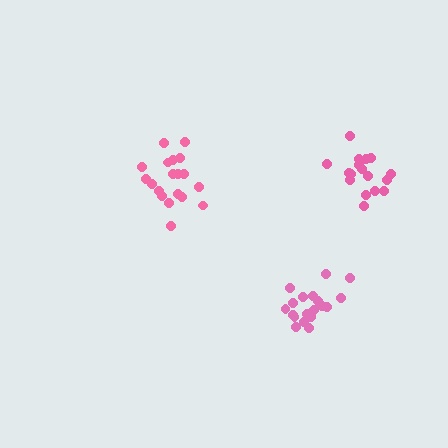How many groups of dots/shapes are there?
There are 3 groups.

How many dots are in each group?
Group 1: 19 dots, Group 2: 19 dots, Group 3: 17 dots (55 total).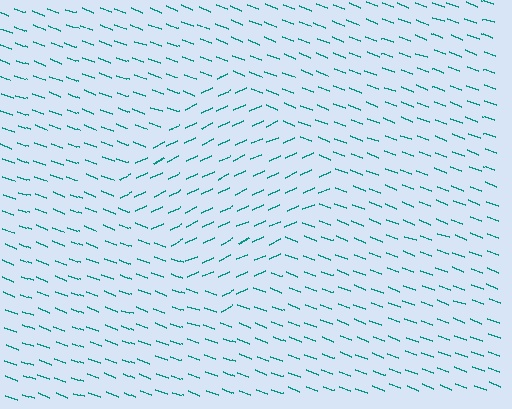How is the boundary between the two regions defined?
The boundary is defined purely by a change in line orientation (approximately 45 degrees difference). All lines are the same color and thickness.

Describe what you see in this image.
The image is filled with small teal line segments. A diamond region in the image has lines oriented differently from the surrounding lines, creating a visible texture boundary.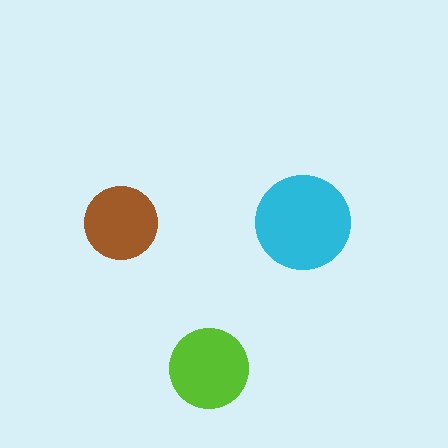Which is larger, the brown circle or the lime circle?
The lime one.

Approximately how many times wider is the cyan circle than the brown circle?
About 1.5 times wider.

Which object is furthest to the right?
The cyan circle is rightmost.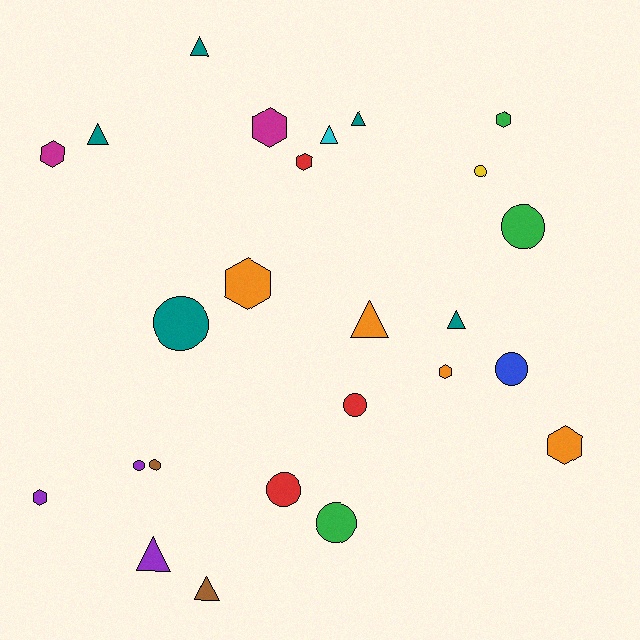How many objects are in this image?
There are 25 objects.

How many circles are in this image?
There are 9 circles.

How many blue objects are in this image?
There is 1 blue object.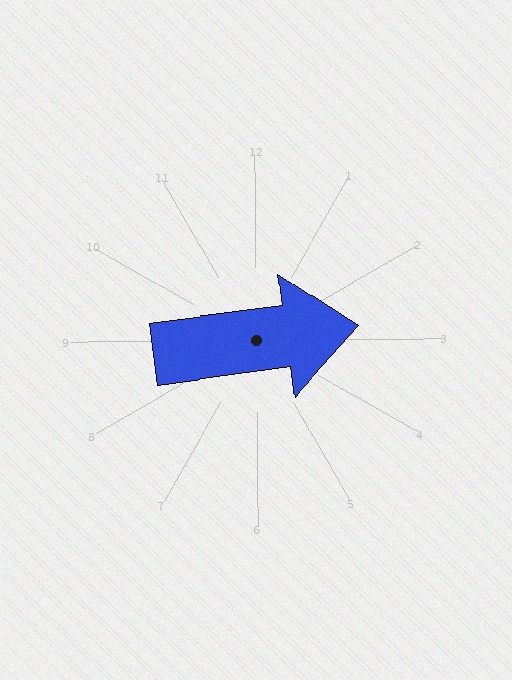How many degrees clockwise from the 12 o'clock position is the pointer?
Approximately 82 degrees.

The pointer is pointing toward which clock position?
Roughly 3 o'clock.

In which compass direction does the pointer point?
East.